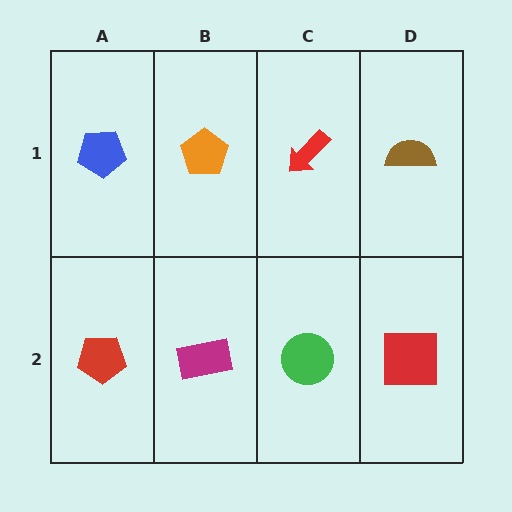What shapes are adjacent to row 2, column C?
A red arrow (row 1, column C), a magenta rectangle (row 2, column B), a red square (row 2, column D).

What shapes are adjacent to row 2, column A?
A blue pentagon (row 1, column A), a magenta rectangle (row 2, column B).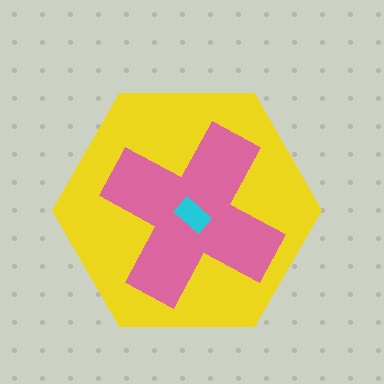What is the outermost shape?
The yellow hexagon.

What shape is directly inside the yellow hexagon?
The pink cross.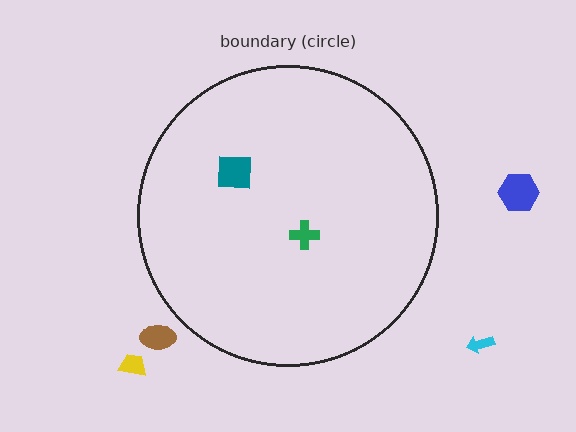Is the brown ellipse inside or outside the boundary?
Outside.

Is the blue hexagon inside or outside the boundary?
Outside.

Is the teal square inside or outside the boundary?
Inside.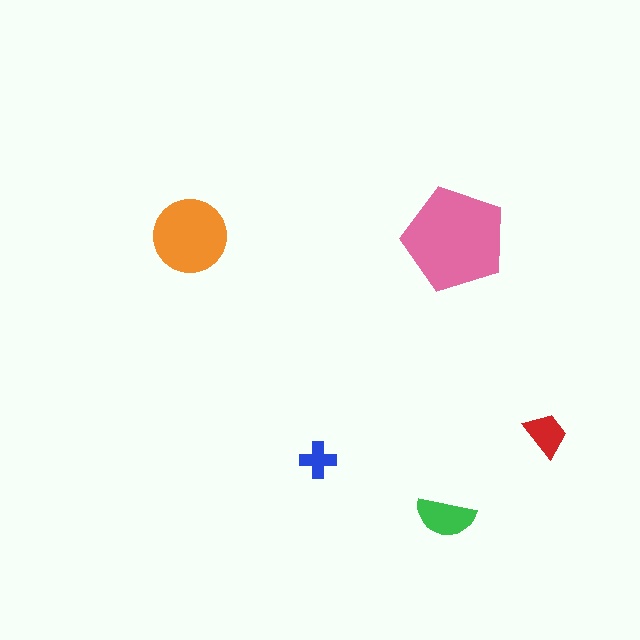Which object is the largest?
The pink pentagon.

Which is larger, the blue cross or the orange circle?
The orange circle.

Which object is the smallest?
The blue cross.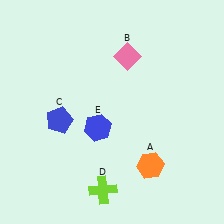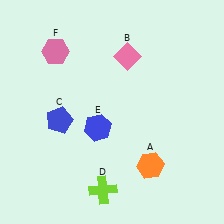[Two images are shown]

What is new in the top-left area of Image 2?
A pink hexagon (F) was added in the top-left area of Image 2.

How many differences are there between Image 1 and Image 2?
There is 1 difference between the two images.